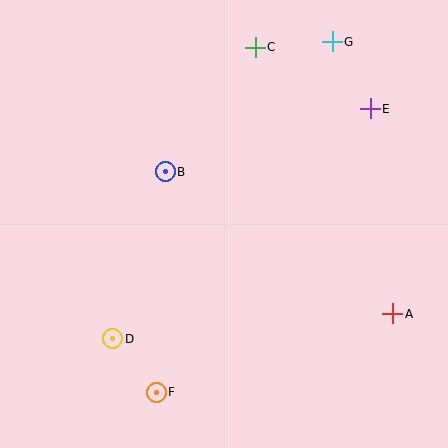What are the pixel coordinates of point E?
Point E is at (370, 109).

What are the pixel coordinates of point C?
Point C is at (255, 47).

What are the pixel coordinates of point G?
Point G is at (332, 42).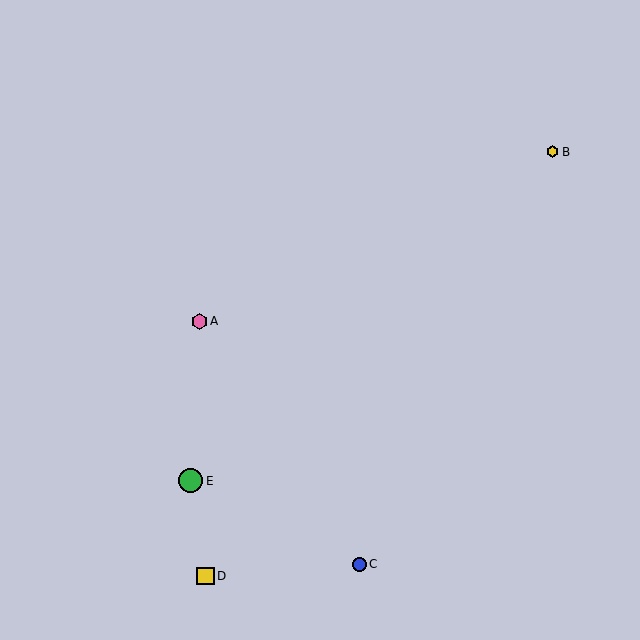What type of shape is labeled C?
Shape C is a blue circle.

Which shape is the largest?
The green circle (labeled E) is the largest.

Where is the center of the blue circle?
The center of the blue circle is at (359, 564).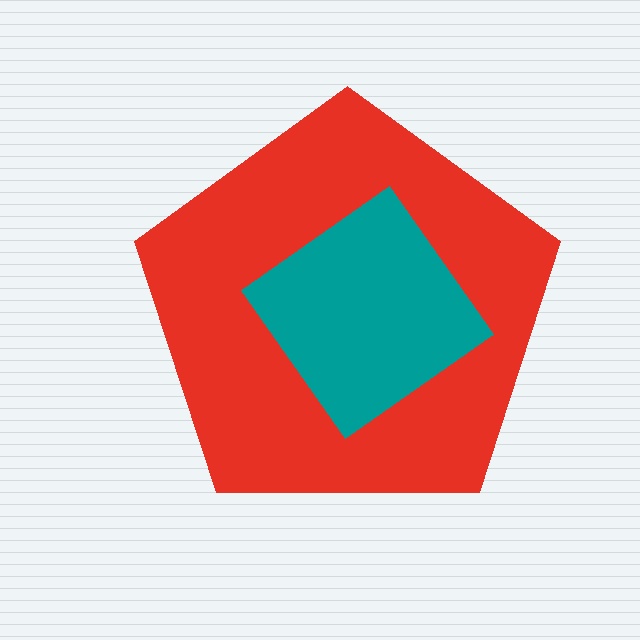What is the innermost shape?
The teal diamond.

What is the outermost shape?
The red pentagon.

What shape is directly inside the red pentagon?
The teal diamond.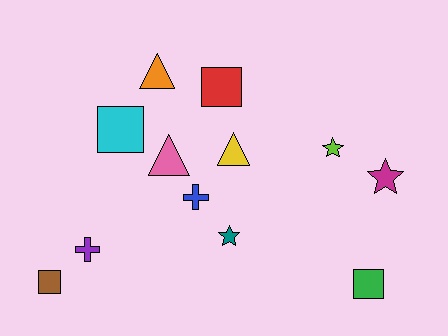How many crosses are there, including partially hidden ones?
There are 2 crosses.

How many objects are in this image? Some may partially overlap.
There are 12 objects.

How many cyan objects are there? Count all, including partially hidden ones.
There is 1 cyan object.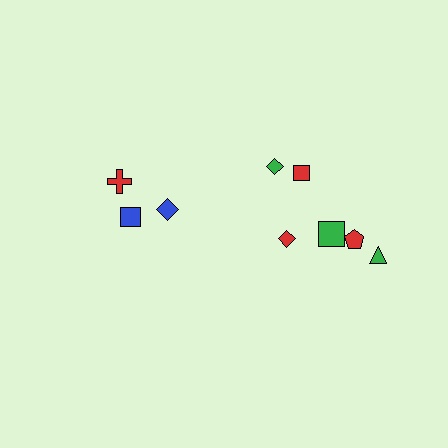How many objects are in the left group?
There are 3 objects.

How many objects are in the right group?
There are 6 objects.